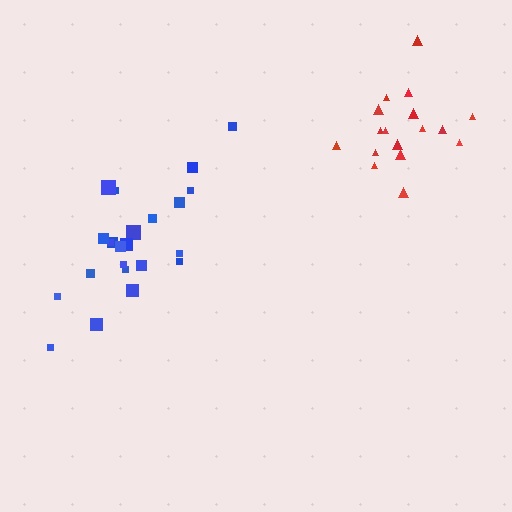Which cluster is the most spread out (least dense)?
Blue.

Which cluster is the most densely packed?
Red.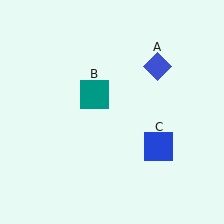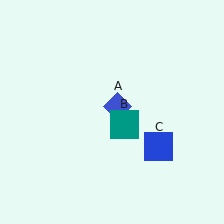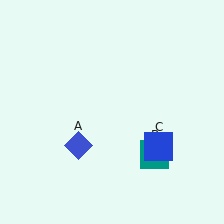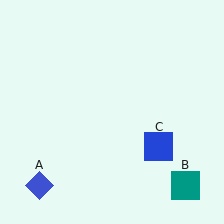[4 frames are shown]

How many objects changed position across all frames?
2 objects changed position: blue diamond (object A), teal square (object B).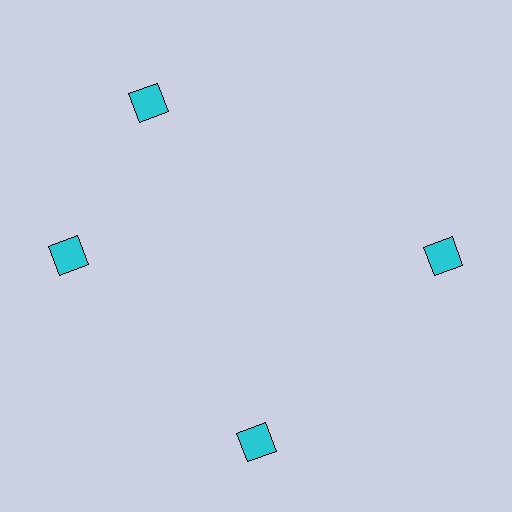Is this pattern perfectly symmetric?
No. The 4 cyan squares are arranged in a ring, but one element near the 12 o'clock position is rotated out of alignment along the ring, breaking the 4-fold rotational symmetry.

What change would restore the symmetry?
The symmetry would be restored by rotating it back into even spacing with its neighbors so that all 4 squares sit at equal angles and equal distance from the center.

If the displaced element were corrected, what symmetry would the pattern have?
It would have 4-fold rotational symmetry — the pattern would map onto itself every 90 degrees.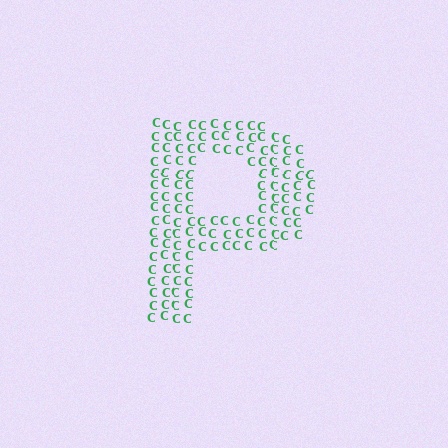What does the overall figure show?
The overall figure shows the letter P.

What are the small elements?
The small elements are letter C's.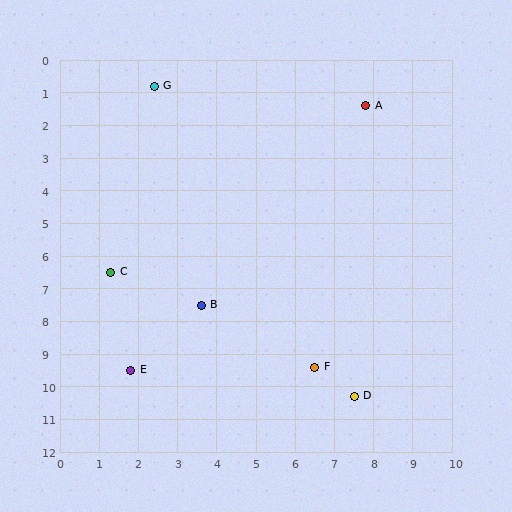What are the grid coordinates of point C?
Point C is at approximately (1.3, 6.5).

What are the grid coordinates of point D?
Point D is at approximately (7.5, 10.3).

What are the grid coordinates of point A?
Point A is at approximately (7.8, 1.4).